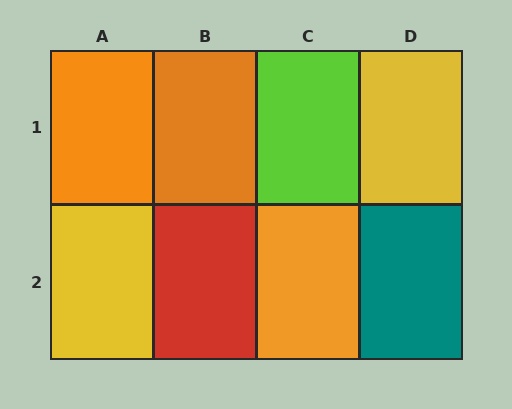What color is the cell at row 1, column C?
Lime.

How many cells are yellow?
2 cells are yellow.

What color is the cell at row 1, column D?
Yellow.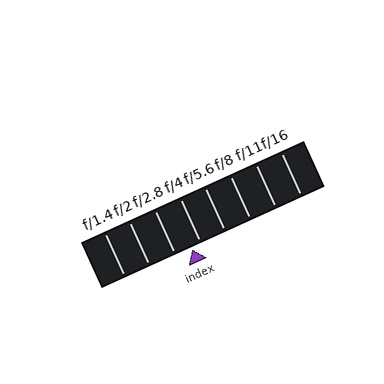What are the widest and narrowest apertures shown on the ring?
The widest aperture shown is f/1.4 and the narrowest is f/16.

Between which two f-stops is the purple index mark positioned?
The index mark is between f/2.8 and f/4.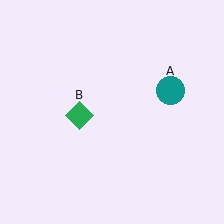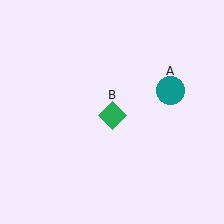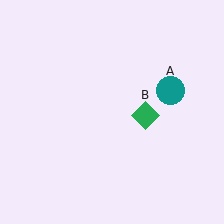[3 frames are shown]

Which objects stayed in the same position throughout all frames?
Teal circle (object A) remained stationary.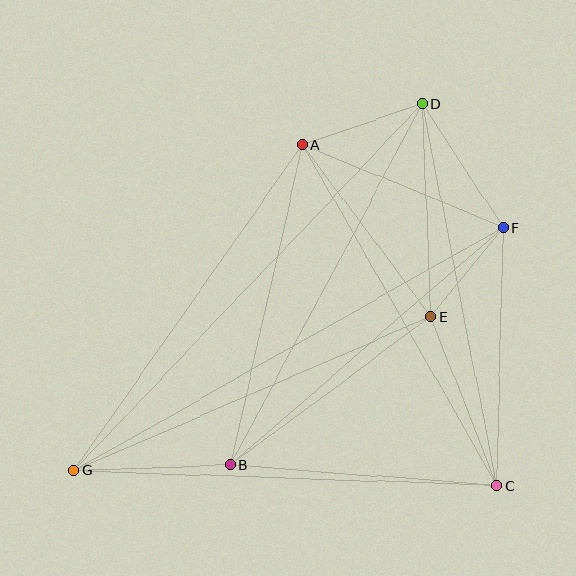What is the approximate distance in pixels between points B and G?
The distance between B and G is approximately 157 pixels.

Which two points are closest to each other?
Points E and F are closest to each other.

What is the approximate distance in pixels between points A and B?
The distance between A and B is approximately 329 pixels.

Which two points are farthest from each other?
Points D and G are farthest from each other.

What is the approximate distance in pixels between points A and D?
The distance between A and D is approximately 127 pixels.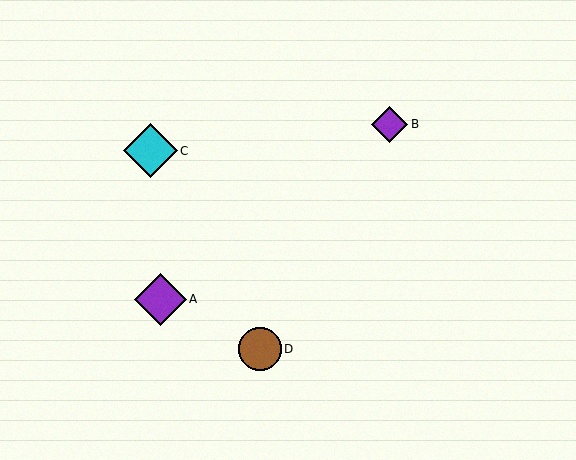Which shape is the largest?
The cyan diamond (labeled C) is the largest.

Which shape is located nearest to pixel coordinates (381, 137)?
The purple diamond (labeled B) at (390, 124) is nearest to that location.